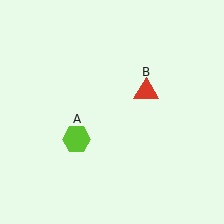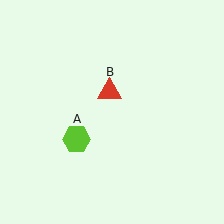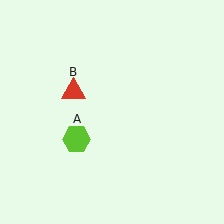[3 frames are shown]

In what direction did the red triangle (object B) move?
The red triangle (object B) moved left.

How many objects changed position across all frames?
1 object changed position: red triangle (object B).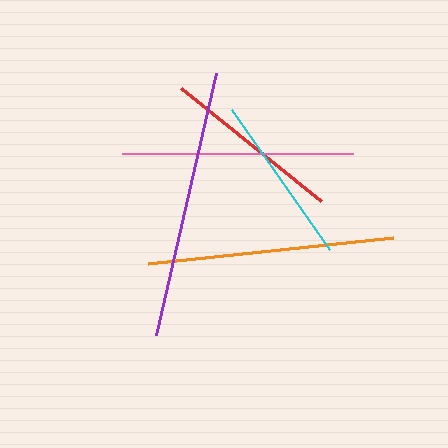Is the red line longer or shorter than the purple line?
The purple line is longer than the red line.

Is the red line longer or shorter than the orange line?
The orange line is longer than the red line.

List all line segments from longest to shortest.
From longest to shortest: purple, orange, pink, red, cyan.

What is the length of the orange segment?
The orange segment is approximately 247 pixels long.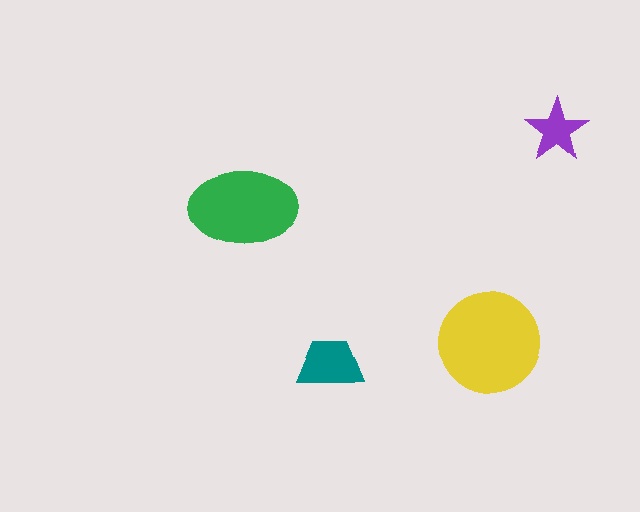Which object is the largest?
The yellow circle.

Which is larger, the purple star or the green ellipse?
The green ellipse.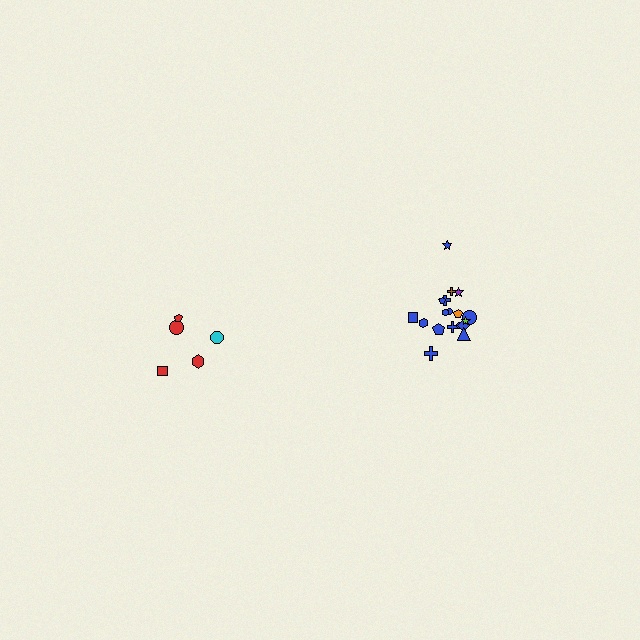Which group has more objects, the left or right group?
The right group.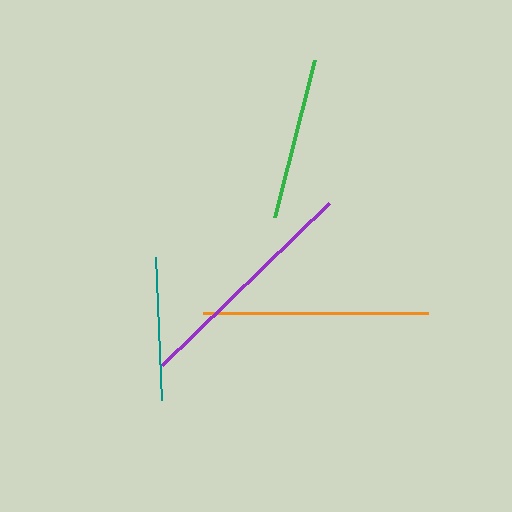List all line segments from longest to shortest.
From longest to shortest: purple, orange, green, teal.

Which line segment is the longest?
The purple line is the longest at approximately 233 pixels.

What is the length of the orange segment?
The orange segment is approximately 225 pixels long.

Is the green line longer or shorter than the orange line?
The orange line is longer than the green line.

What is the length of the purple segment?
The purple segment is approximately 233 pixels long.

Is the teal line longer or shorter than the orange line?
The orange line is longer than the teal line.